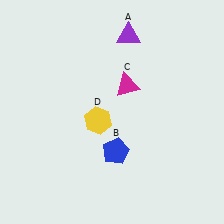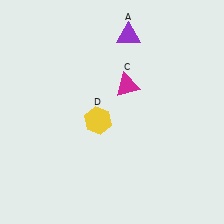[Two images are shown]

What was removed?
The blue pentagon (B) was removed in Image 2.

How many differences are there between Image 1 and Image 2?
There is 1 difference between the two images.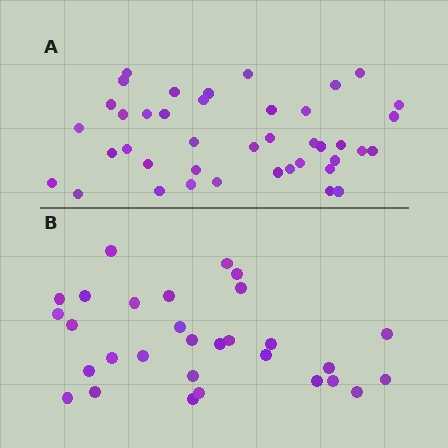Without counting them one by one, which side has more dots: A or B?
Region A (the top region) has more dots.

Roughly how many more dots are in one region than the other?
Region A has roughly 12 or so more dots than region B.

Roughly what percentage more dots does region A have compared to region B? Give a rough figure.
About 35% more.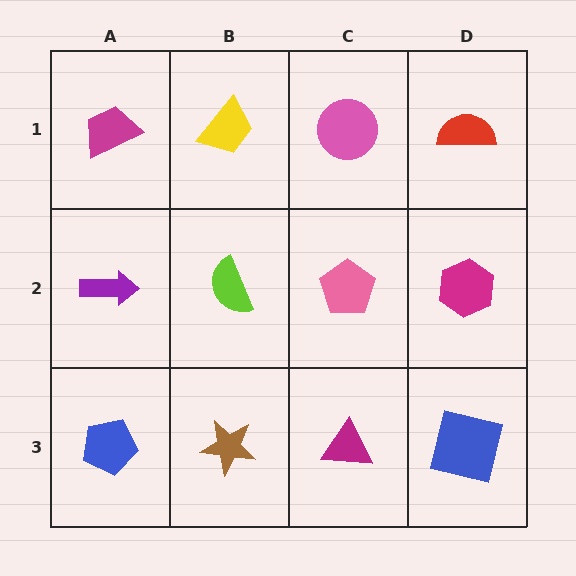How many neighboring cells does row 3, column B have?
3.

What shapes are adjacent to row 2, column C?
A pink circle (row 1, column C), a magenta triangle (row 3, column C), a lime semicircle (row 2, column B), a magenta hexagon (row 2, column D).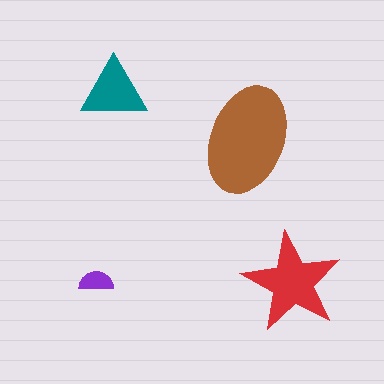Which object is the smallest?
The purple semicircle.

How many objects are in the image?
There are 4 objects in the image.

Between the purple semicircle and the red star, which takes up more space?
The red star.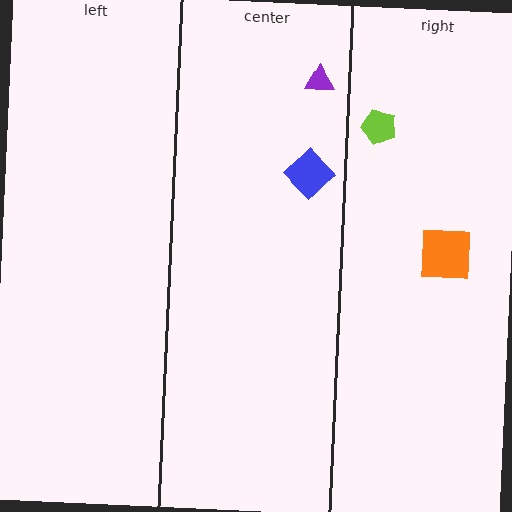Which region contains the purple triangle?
The center region.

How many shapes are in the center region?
2.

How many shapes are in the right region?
2.